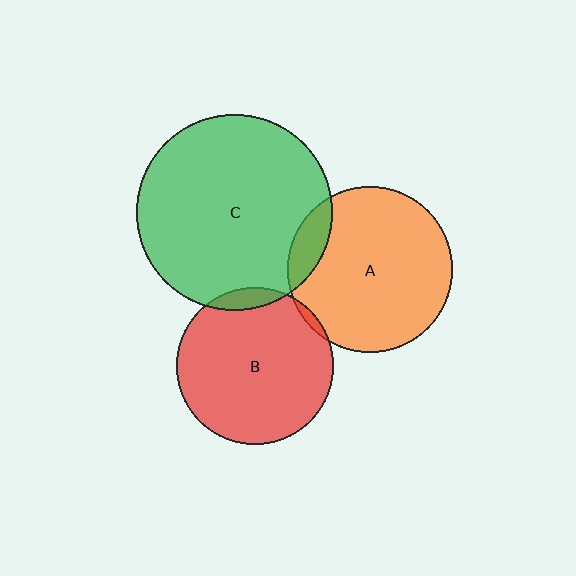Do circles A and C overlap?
Yes.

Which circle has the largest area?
Circle C (green).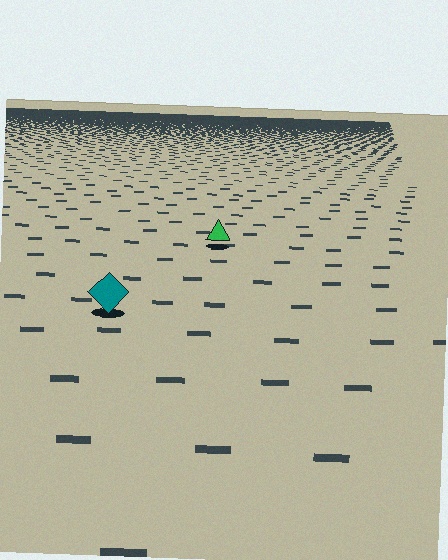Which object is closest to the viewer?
The teal diamond is closest. The texture marks near it are larger and more spread out.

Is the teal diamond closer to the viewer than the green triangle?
Yes. The teal diamond is closer — you can tell from the texture gradient: the ground texture is coarser near it.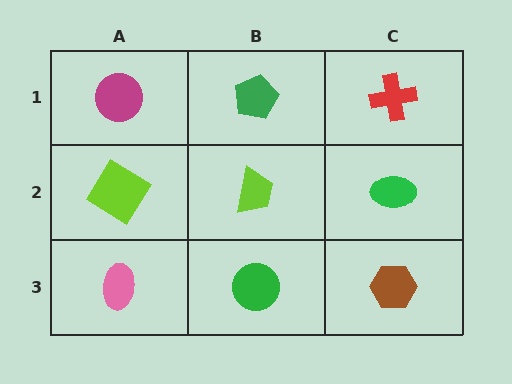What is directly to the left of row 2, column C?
A lime trapezoid.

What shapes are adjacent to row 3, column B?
A lime trapezoid (row 2, column B), a pink ellipse (row 3, column A), a brown hexagon (row 3, column C).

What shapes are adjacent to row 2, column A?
A magenta circle (row 1, column A), a pink ellipse (row 3, column A), a lime trapezoid (row 2, column B).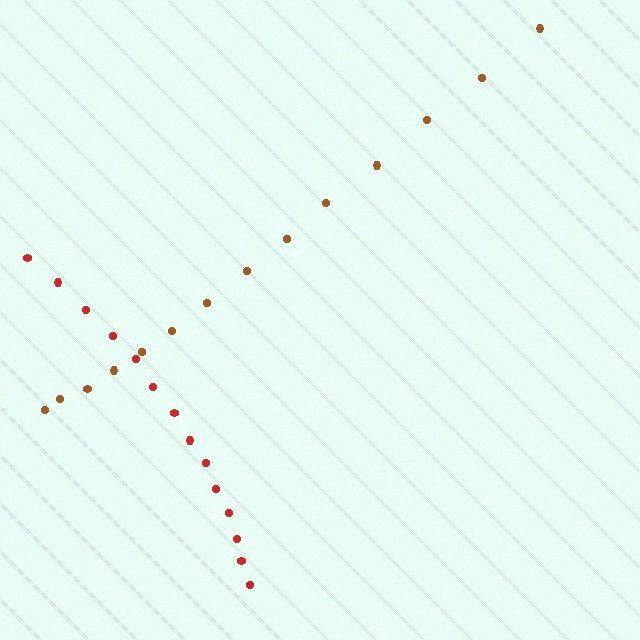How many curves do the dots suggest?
There are 2 distinct paths.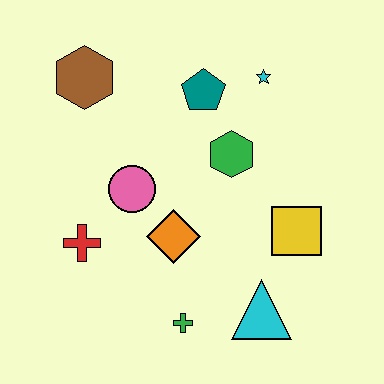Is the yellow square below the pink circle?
Yes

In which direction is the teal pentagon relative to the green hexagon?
The teal pentagon is above the green hexagon.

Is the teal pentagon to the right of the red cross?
Yes